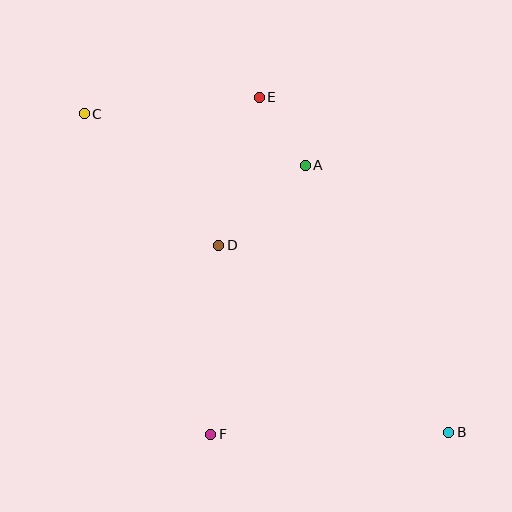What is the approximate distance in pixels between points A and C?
The distance between A and C is approximately 227 pixels.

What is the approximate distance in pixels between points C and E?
The distance between C and E is approximately 176 pixels.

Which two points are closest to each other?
Points A and E are closest to each other.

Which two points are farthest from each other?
Points B and C are farthest from each other.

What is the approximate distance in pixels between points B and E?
The distance between B and E is approximately 385 pixels.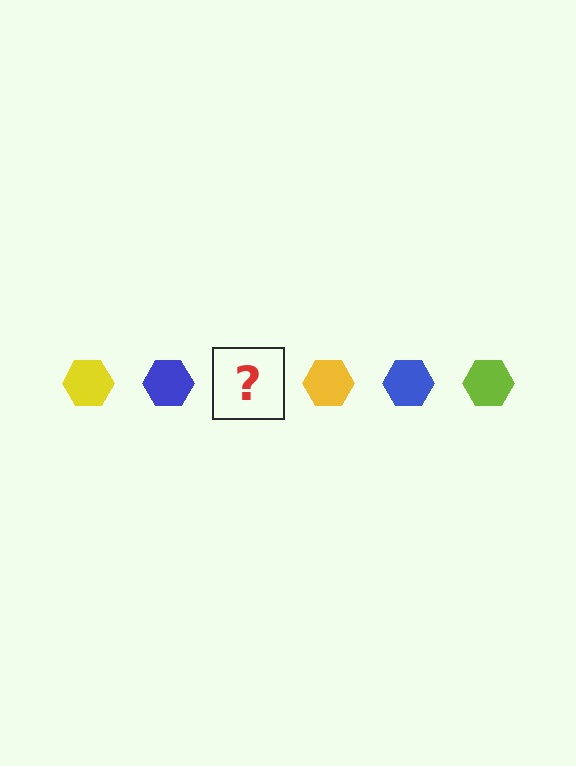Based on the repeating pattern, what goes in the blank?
The blank should be a lime hexagon.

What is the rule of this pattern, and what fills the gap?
The rule is that the pattern cycles through yellow, blue, lime hexagons. The gap should be filled with a lime hexagon.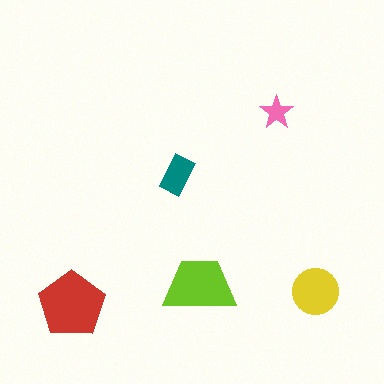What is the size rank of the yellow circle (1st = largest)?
3rd.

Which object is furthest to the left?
The red pentagon is leftmost.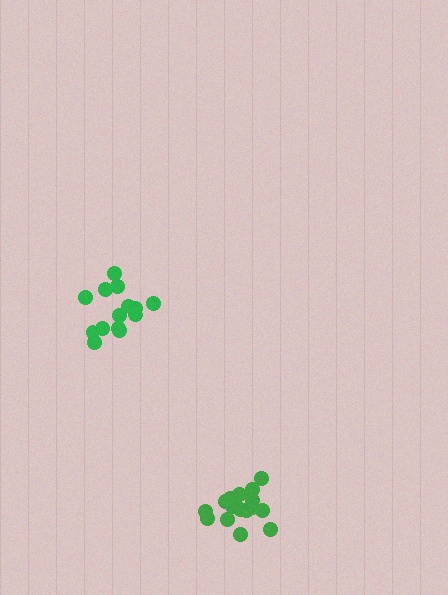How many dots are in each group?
Group 1: 14 dots, Group 2: 17 dots (31 total).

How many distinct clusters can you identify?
There are 2 distinct clusters.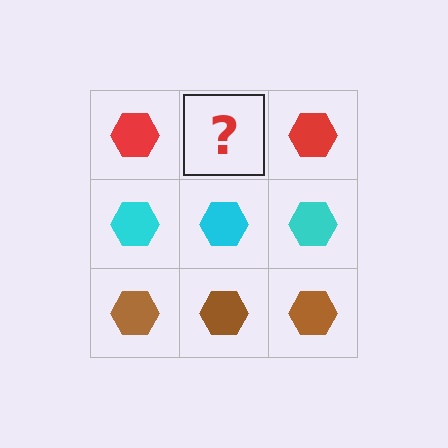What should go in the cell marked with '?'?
The missing cell should contain a red hexagon.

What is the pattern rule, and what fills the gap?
The rule is that each row has a consistent color. The gap should be filled with a red hexagon.